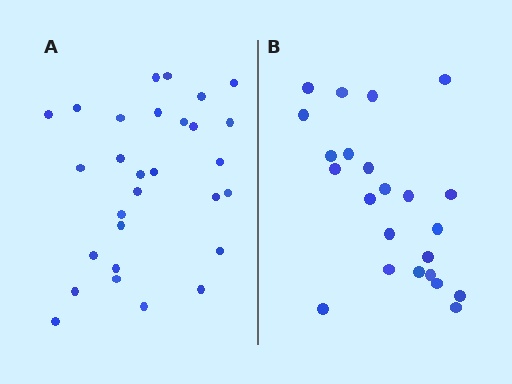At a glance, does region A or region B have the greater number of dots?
Region A (the left region) has more dots.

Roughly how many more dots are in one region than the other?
Region A has about 6 more dots than region B.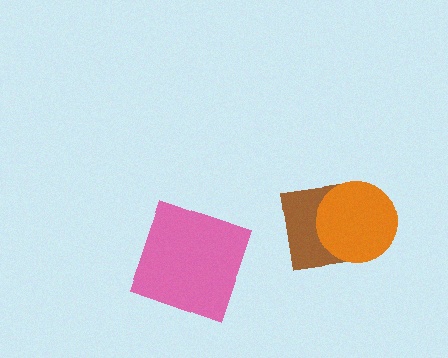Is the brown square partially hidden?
Yes, it is partially covered by another shape.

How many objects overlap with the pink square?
0 objects overlap with the pink square.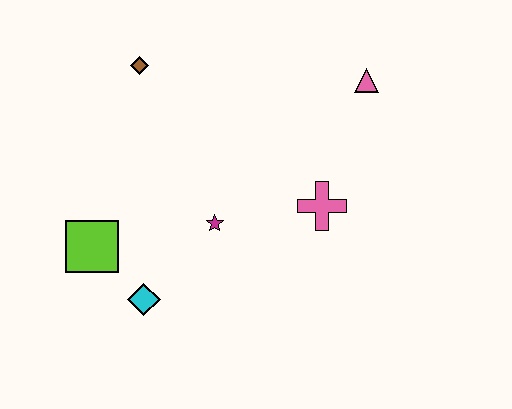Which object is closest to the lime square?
The cyan diamond is closest to the lime square.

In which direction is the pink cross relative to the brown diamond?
The pink cross is to the right of the brown diamond.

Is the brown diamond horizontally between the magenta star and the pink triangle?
No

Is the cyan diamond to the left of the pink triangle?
Yes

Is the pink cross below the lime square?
No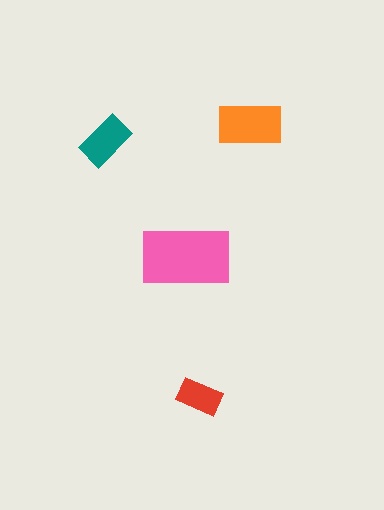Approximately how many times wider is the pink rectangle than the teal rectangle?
About 2 times wider.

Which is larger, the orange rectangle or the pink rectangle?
The pink one.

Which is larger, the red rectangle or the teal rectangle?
The teal one.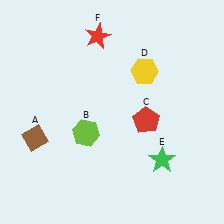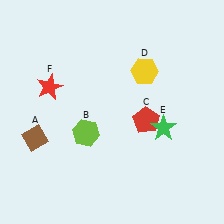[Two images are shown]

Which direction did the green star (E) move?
The green star (E) moved up.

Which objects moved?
The objects that moved are: the green star (E), the red star (F).